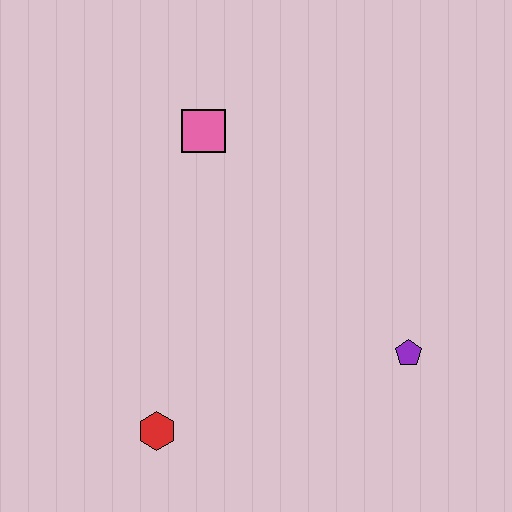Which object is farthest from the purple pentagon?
The pink square is farthest from the purple pentagon.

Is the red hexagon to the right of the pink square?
No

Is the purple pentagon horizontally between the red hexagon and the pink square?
No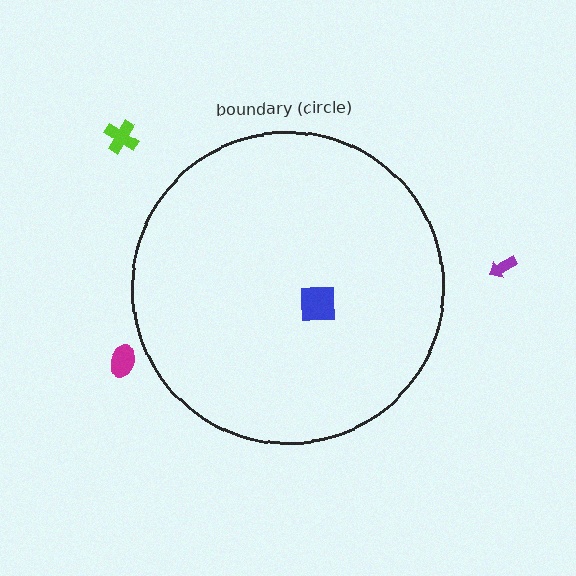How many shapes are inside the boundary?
1 inside, 3 outside.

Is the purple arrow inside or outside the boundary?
Outside.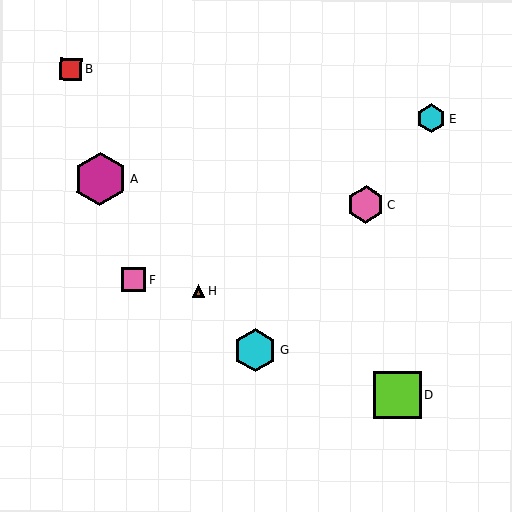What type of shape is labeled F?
Shape F is a pink square.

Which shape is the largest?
The magenta hexagon (labeled A) is the largest.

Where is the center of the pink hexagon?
The center of the pink hexagon is at (366, 204).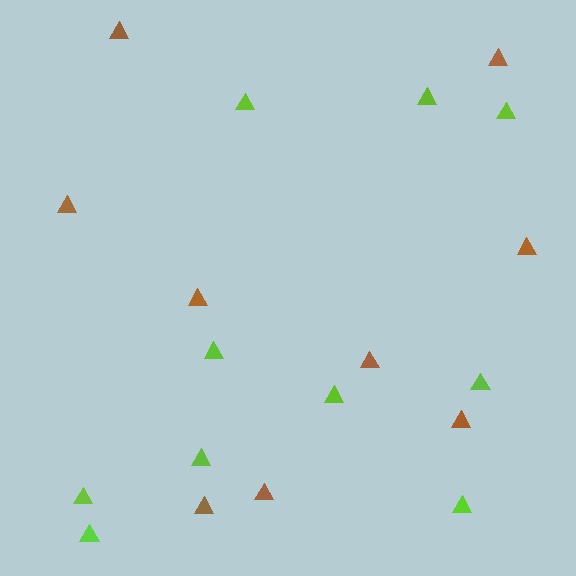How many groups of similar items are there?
There are 2 groups: one group of brown triangles (9) and one group of lime triangles (10).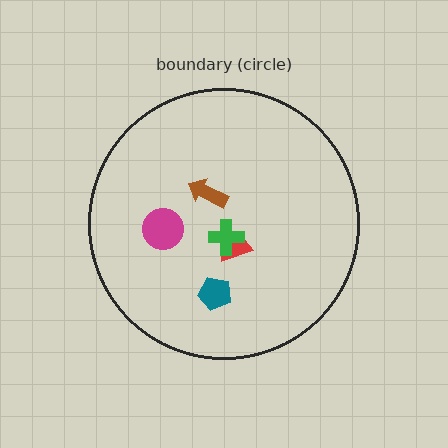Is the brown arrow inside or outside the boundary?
Inside.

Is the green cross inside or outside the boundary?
Inside.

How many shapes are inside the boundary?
5 inside, 0 outside.